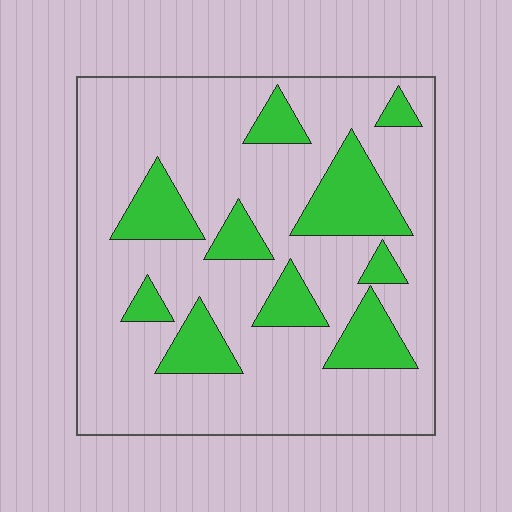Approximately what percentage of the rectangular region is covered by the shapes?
Approximately 25%.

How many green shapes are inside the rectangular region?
10.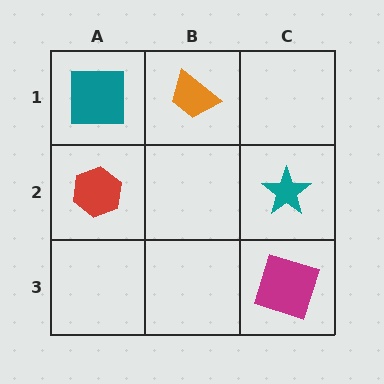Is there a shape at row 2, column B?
No, that cell is empty.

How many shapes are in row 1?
2 shapes.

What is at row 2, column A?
A red hexagon.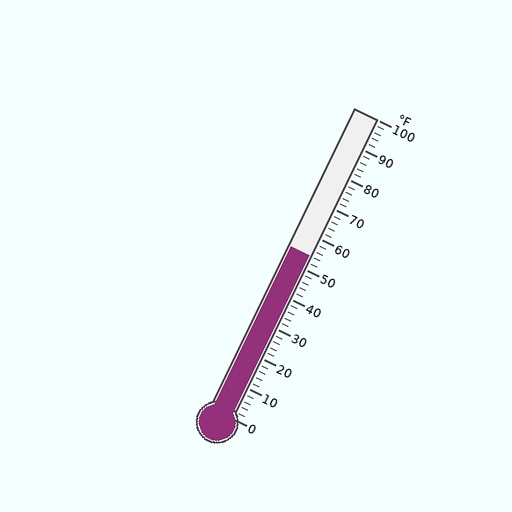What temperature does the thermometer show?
The thermometer shows approximately 54°F.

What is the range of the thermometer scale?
The thermometer scale ranges from 0°F to 100°F.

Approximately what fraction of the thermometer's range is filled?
The thermometer is filled to approximately 55% of its range.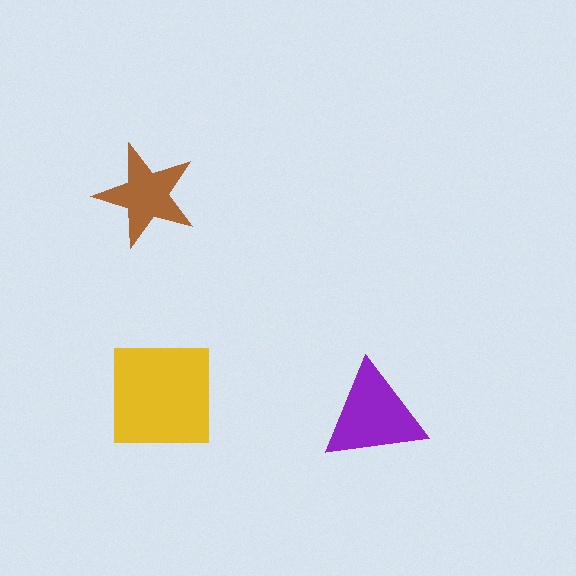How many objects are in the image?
There are 3 objects in the image.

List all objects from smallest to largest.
The brown star, the purple triangle, the yellow square.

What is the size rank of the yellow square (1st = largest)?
1st.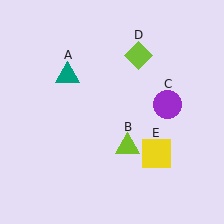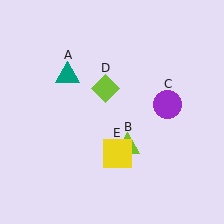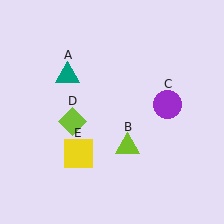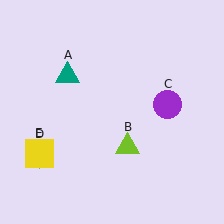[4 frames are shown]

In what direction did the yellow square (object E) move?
The yellow square (object E) moved left.